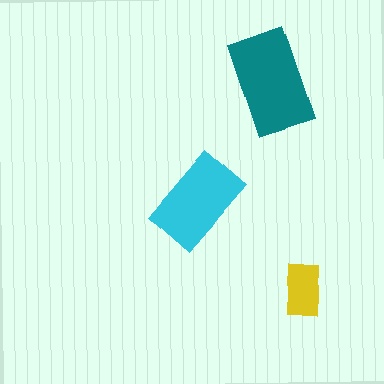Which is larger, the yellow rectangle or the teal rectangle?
The teal one.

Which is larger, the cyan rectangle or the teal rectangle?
The teal one.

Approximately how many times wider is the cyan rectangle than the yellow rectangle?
About 1.5 times wider.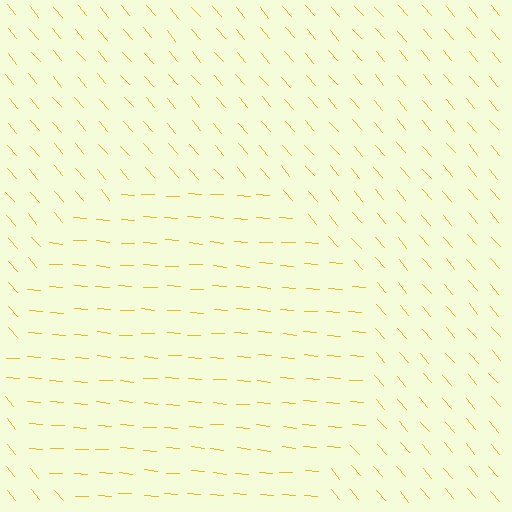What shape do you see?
I see a circle.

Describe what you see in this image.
The image is filled with small yellow line segments. A circle region in the image has lines oriented differently from the surrounding lines, creating a visible texture boundary.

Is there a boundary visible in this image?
Yes, there is a texture boundary formed by a change in line orientation.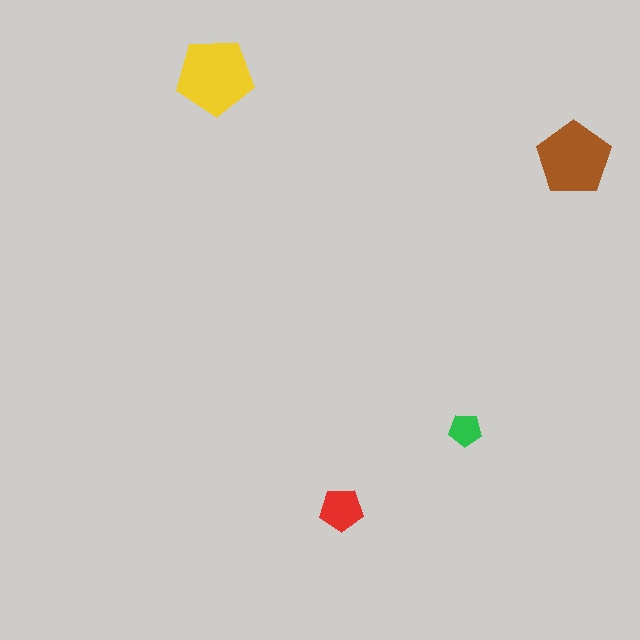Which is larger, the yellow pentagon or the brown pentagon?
The yellow one.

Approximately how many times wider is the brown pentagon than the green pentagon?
About 2 times wider.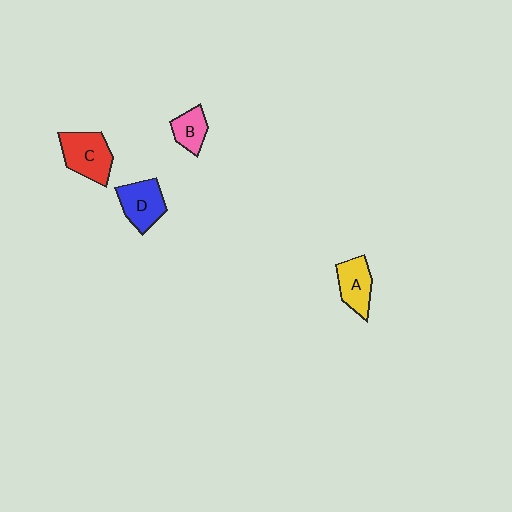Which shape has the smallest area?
Shape B (pink).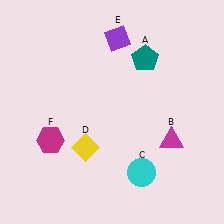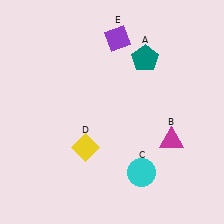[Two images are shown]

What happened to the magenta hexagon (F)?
The magenta hexagon (F) was removed in Image 2. It was in the bottom-left area of Image 1.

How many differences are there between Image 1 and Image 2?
There is 1 difference between the two images.